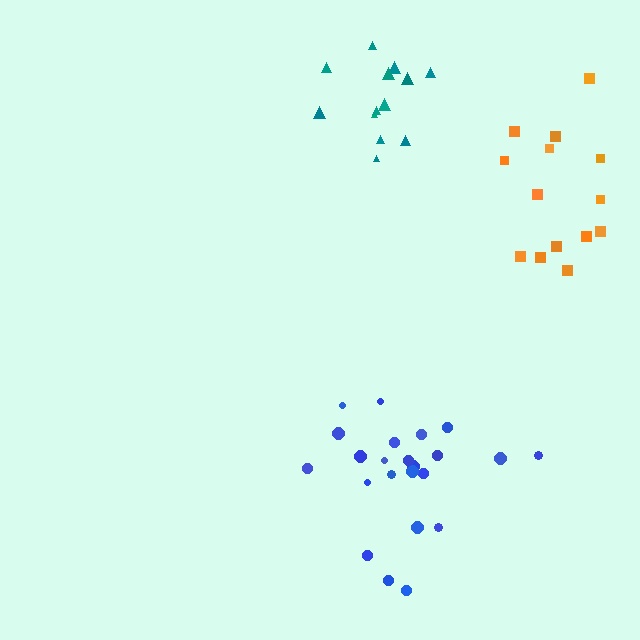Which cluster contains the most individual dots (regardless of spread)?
Blue (23).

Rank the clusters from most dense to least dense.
teal, blue, orange.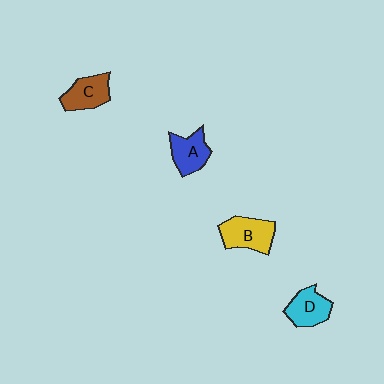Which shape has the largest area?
Shape B (yellow).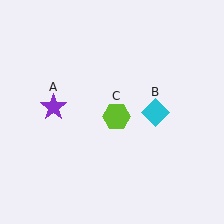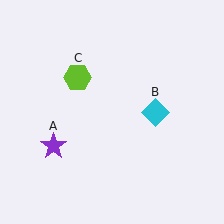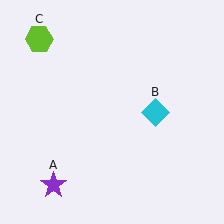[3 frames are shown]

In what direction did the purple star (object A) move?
The purple star (object A) moved down.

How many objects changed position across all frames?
2 objects changed position: purple star (object A), lime hexagon (object C).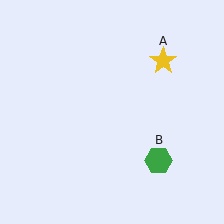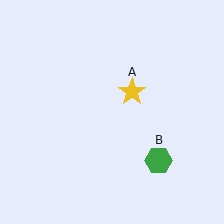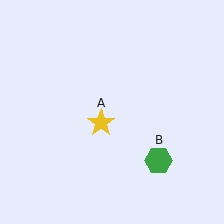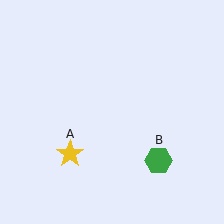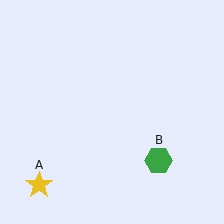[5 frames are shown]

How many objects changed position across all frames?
1 object changed position: yellow star (object A).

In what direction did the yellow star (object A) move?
The yellow star (object A) moved down and to the left.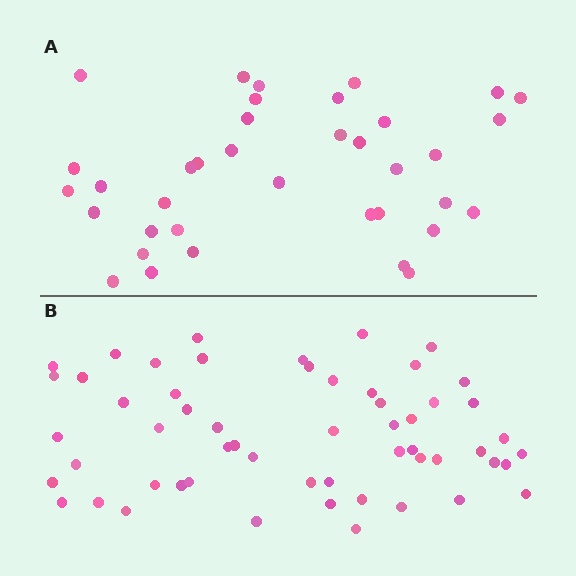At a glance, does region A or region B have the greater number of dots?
Region B (the bottom region) has more dots.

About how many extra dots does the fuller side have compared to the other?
Region B has approximately 20 more dots than region A.